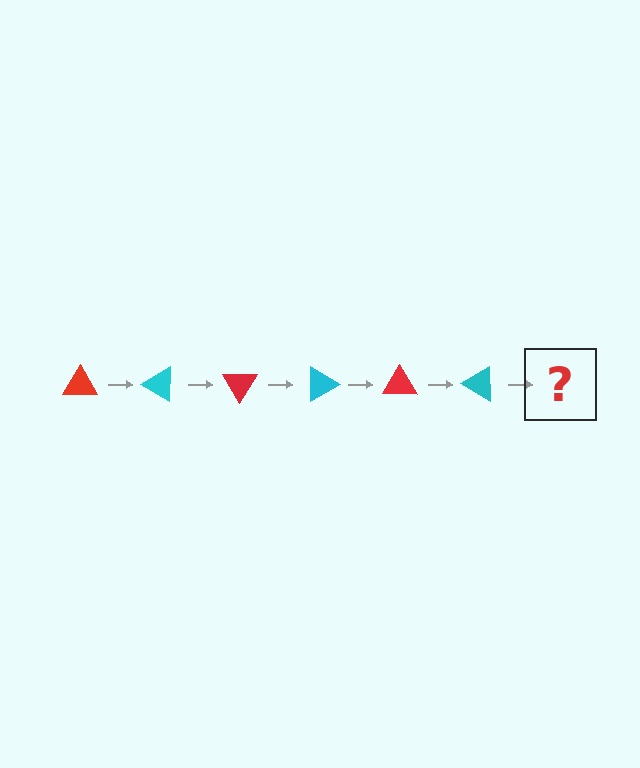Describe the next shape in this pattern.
It should be a red triangle, rotated 180 degrees from the start.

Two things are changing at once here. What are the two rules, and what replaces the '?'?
The two rules are that it rotates 30 degrees each step and the color cycles through red and cyan. The '?' should be a red triangle, rotated 180 degrees from the start.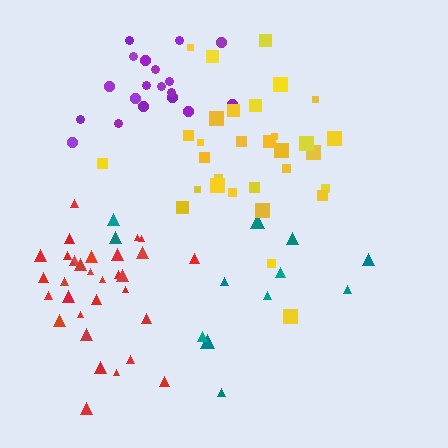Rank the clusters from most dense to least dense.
purple, yellow, red, teal.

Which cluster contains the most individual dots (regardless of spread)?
Yellow (32).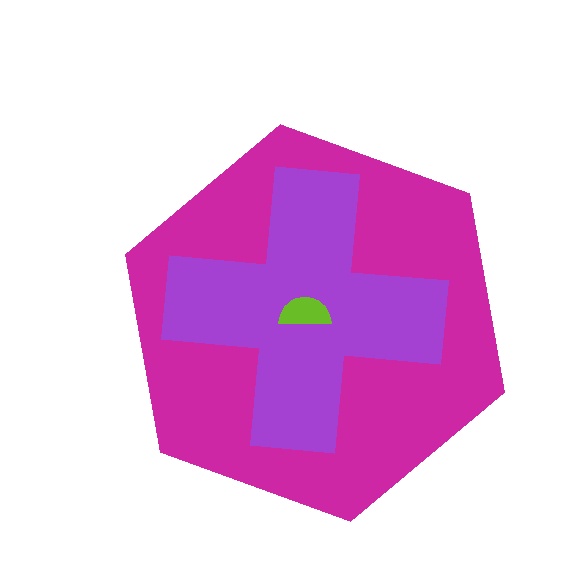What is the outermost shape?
The magenta hexagon.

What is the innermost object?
The lime semicircle.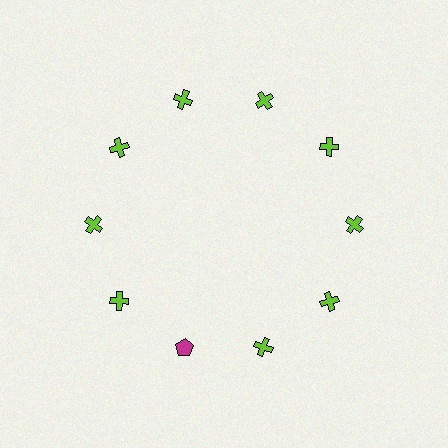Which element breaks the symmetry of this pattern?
The magenta pentagon at roughly the 7 o'clock position breaks the symmetry. All other shapes are lime crosses.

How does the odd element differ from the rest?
It differs in both color (magenta instead of lime) and shape (pentagon instead of cross).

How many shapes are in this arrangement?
There are 10 shapes arranged in a ring pattern.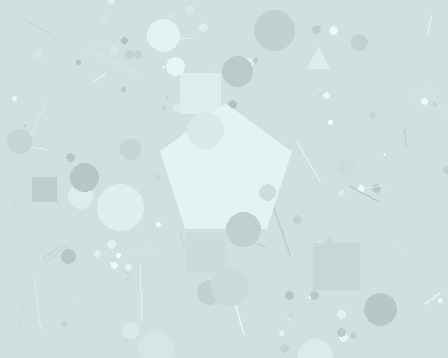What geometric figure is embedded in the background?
A pentagon is embedded in the background.